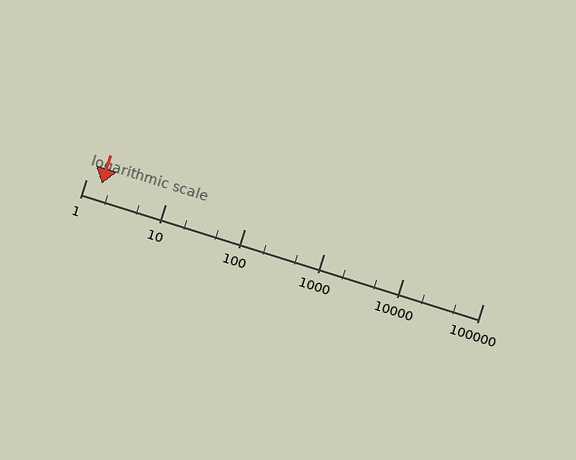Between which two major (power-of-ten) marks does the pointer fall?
The pointer is between 1 and 10.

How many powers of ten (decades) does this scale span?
The scale spans 5 decades, from 1 to 100000.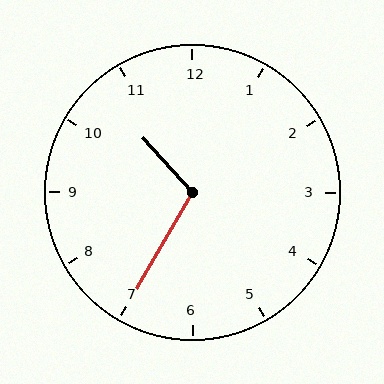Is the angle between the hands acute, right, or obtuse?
It is obtuse.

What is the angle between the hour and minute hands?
Approximately 108 degrees.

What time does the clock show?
10:35.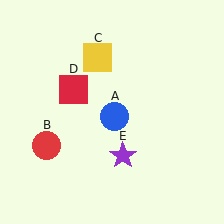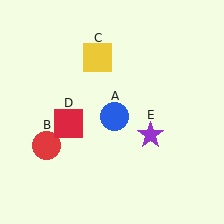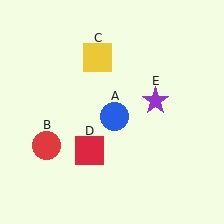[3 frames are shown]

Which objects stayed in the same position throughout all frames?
Blue circle (object A) and red circle (object B) and yellow square (object C) remained stationary.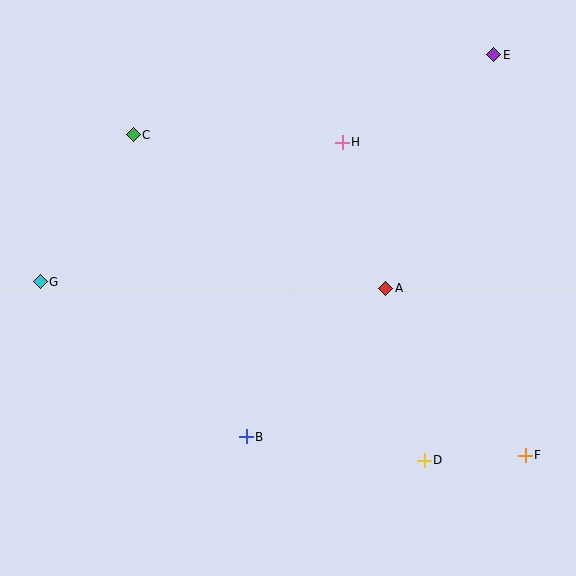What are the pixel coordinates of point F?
Point F is at (525, 455).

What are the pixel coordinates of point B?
Point B is at (246, 437).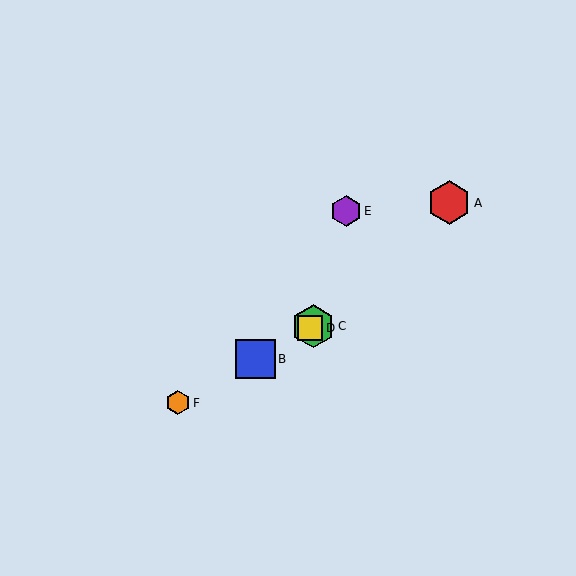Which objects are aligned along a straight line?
Objects B, C, D, F are aligned along a straight line.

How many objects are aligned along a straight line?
4 objects (B, C, D, F) are aligned along a straight line.